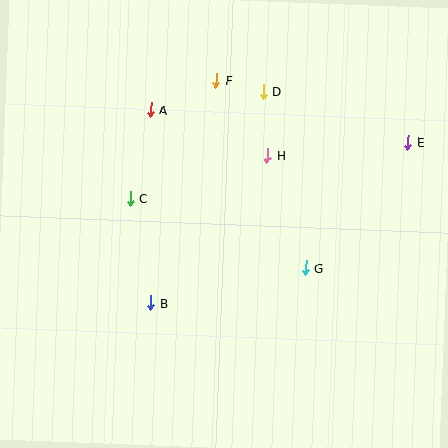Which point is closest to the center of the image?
Point H at (267, 156) is closest to the center.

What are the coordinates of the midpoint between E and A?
The midpoint between E and A is at (279, 126).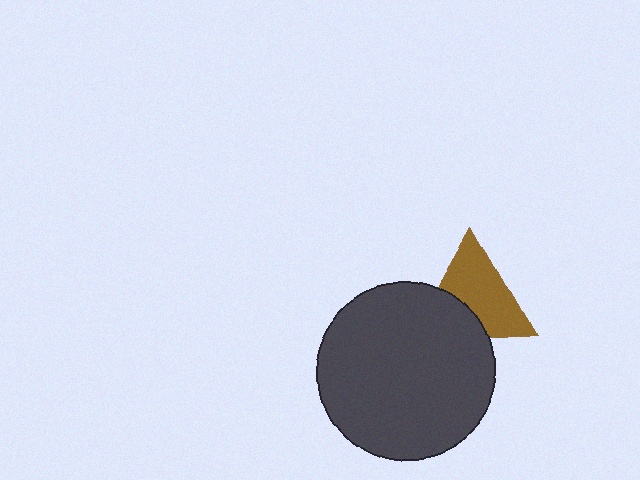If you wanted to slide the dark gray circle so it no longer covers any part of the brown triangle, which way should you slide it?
Slide it down — that is the most direct way to separate the two shapes.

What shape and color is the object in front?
The object in front is a dark gray circle.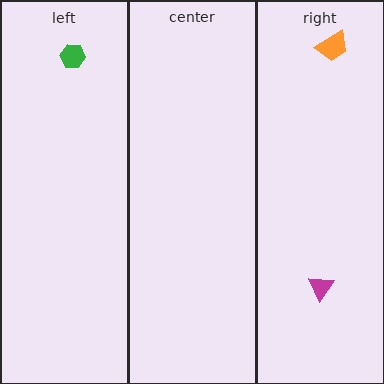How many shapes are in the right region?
2.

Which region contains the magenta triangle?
The right region.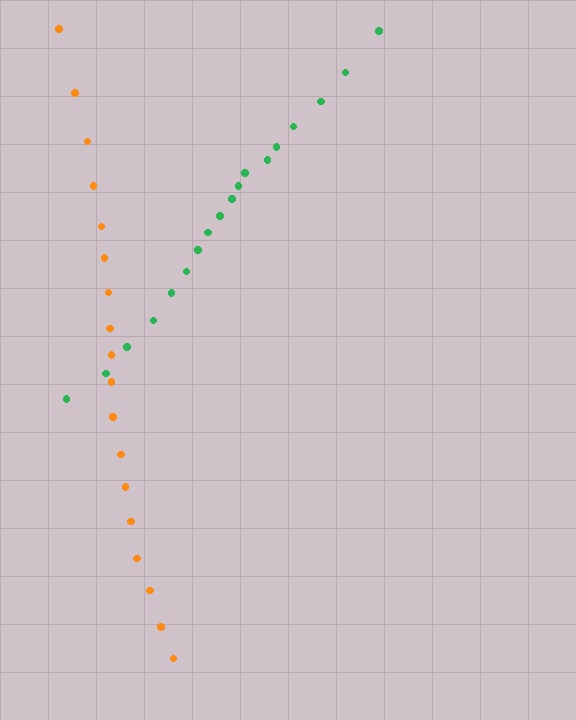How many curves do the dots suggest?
There are 2 distinct paths.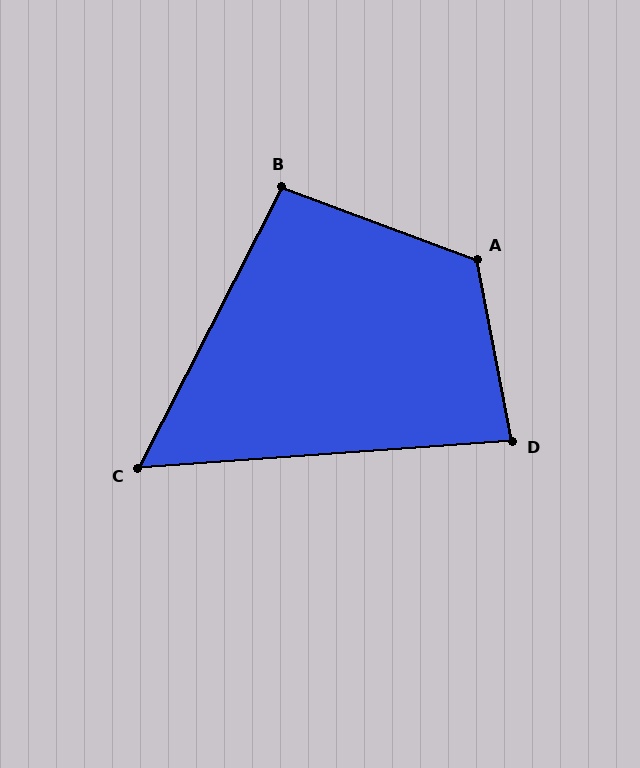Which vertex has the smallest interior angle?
C, at approximately 59 degrees.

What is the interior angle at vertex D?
Approximately 83 degrees (acute).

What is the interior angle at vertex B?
Approximately 97 degrees (obtuse).